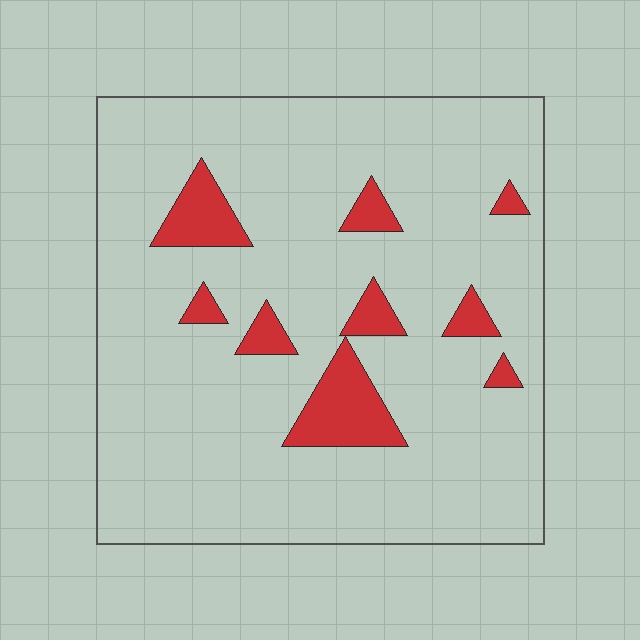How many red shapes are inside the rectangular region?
9.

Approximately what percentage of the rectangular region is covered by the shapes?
Approximately 10%.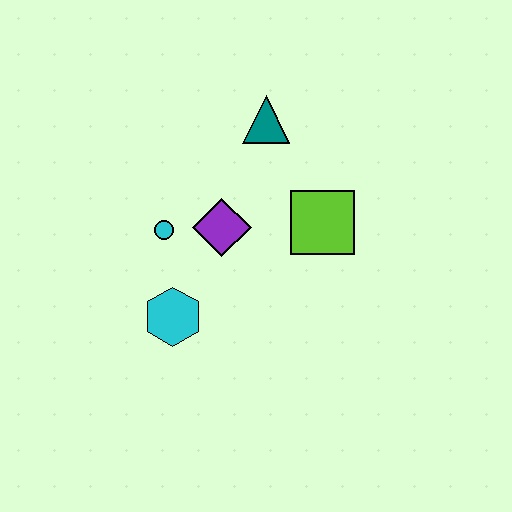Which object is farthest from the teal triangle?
The cyan hexagon is farthest from the teal triangle.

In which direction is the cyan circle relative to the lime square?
The cyan circle is to the left of the lime square.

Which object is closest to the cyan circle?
The purple diamond is closest to the cyan circle.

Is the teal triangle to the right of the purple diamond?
Yes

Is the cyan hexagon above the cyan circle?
No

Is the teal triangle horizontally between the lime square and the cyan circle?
Yes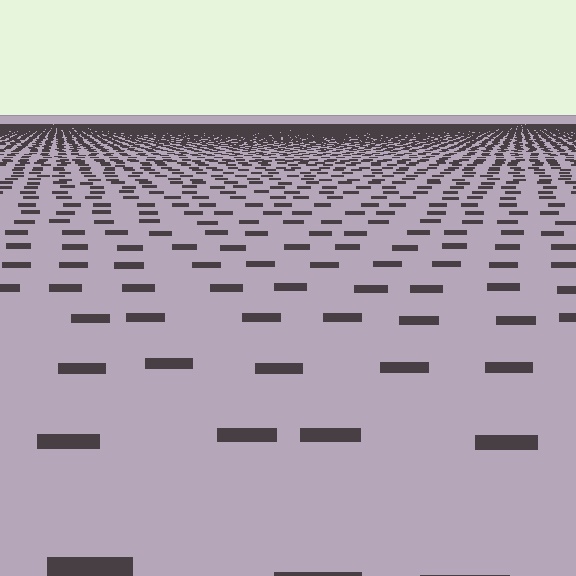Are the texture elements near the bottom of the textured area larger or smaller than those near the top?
Larger. Near the bottom, elements are closer to the viewer and appear at a bigger on-screen size.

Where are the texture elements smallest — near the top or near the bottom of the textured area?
Near the top.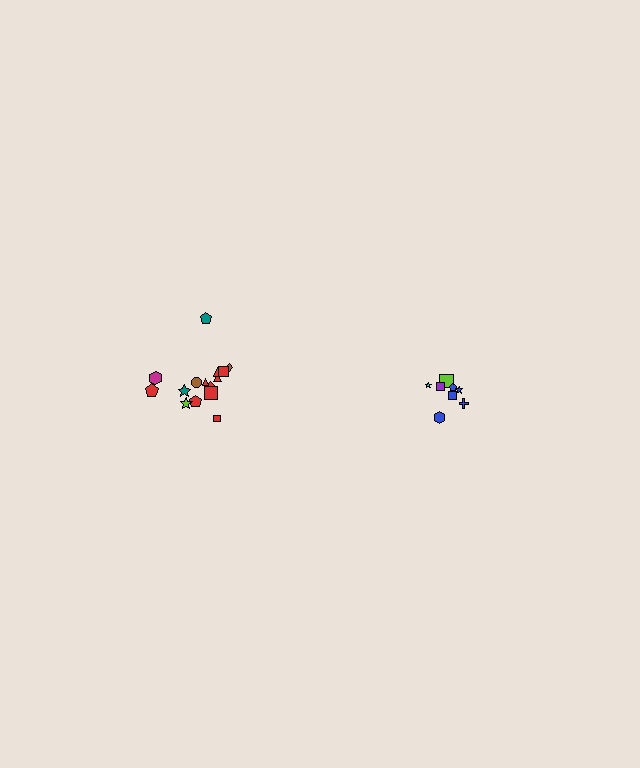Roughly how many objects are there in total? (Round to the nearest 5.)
Roughly 25 objects in total.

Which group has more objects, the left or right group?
The left group.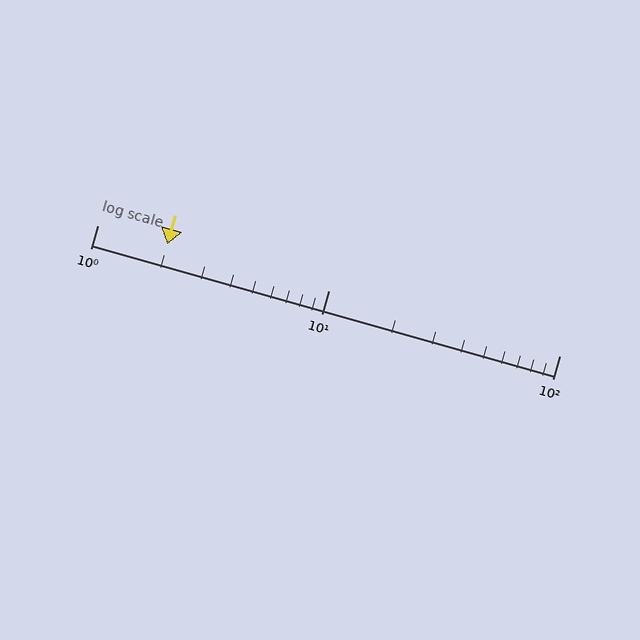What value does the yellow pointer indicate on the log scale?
The pointer indicates approximately 2.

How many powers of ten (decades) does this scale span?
The scale spans 2 decades, from 1 to 100.